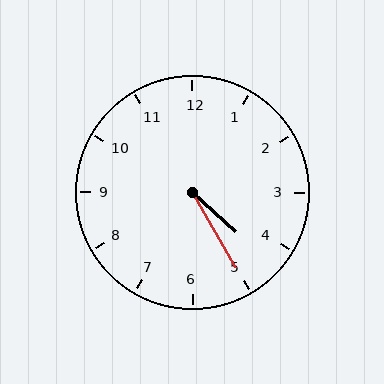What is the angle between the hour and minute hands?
Approximately 18 degrees.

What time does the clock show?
4:25.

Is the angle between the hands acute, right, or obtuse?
It is acute.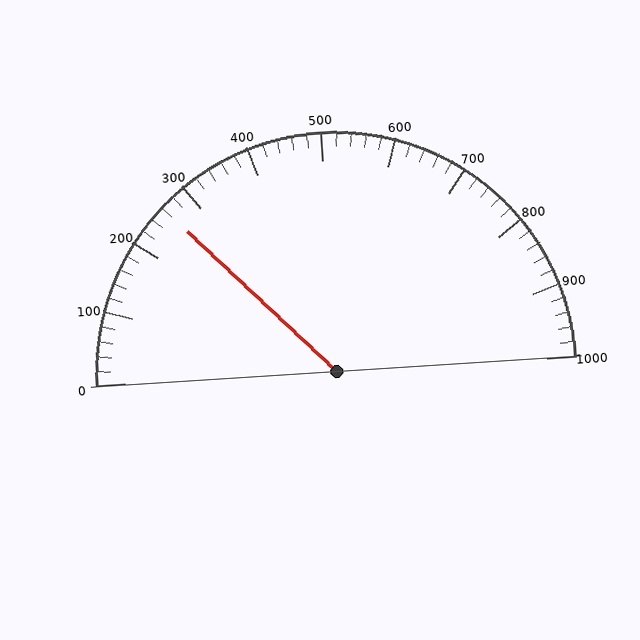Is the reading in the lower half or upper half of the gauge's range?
The reading is in the lower half of the range (0 to 1000).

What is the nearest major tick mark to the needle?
The nearest major tick mark is 300.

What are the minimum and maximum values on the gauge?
The gauge ranges from 0 to 1000.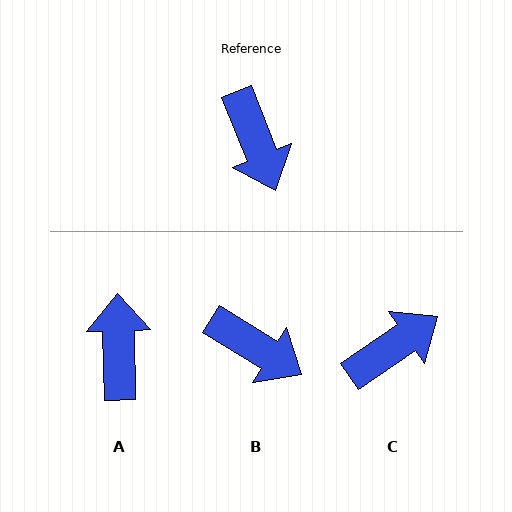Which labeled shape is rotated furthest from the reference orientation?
A, about 160 degrees away.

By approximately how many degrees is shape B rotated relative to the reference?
Approximately 37 degrees counter-clockwise.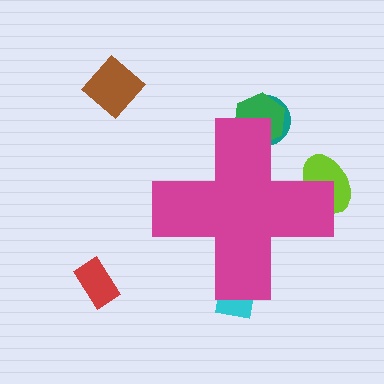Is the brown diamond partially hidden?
No, the brown diamond is fully visible.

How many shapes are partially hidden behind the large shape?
4 shapes are partially hidden.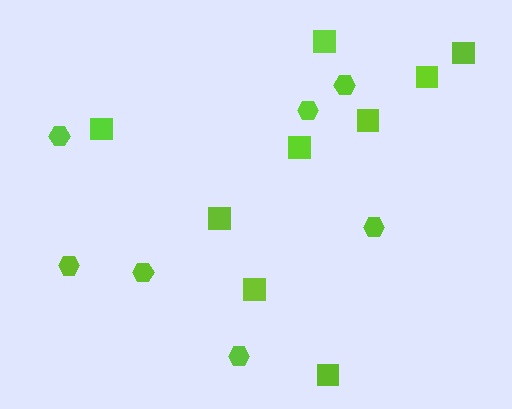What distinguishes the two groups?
There are 2 groups: one group of squares (9) and one group of hexagons (7).